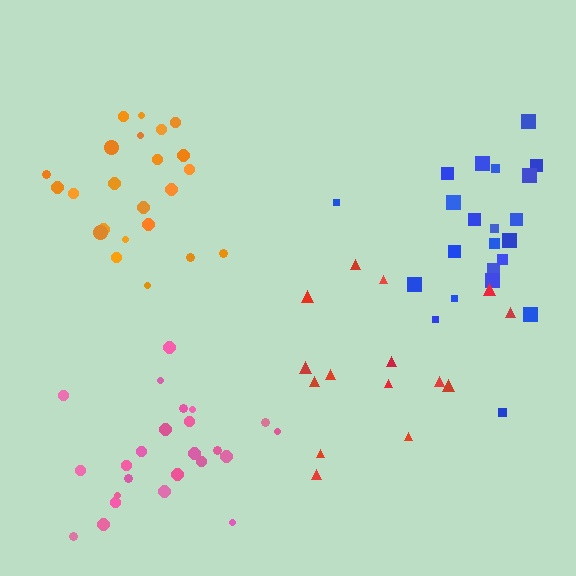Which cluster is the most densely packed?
Orange.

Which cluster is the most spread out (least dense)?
Red.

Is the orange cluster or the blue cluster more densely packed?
Orange.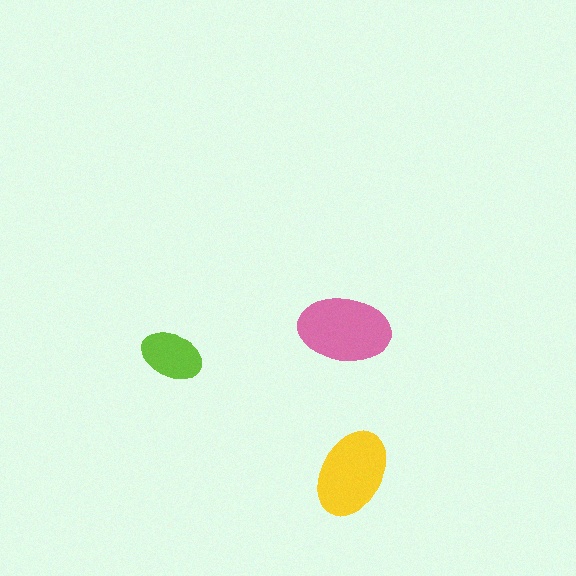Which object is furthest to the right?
The yellow ellipse is rightmost.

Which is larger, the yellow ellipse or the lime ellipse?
The yellow one.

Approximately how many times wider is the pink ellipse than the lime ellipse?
About 1.5 times wider.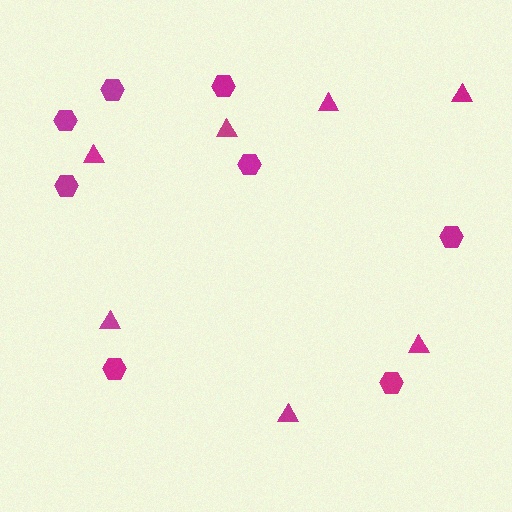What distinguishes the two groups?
There are 2 groups: one group of hexagons (8) and one group of triangles (7).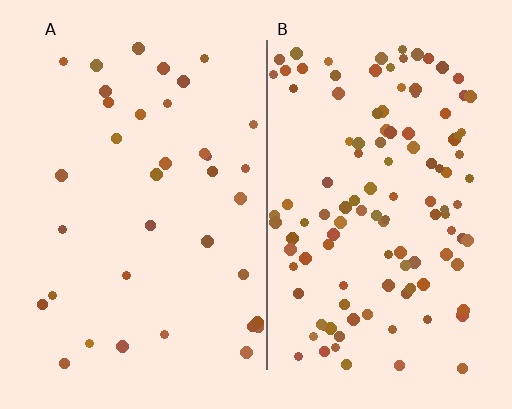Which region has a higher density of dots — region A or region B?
B (the right).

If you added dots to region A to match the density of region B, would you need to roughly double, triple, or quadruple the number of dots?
Approximately triple.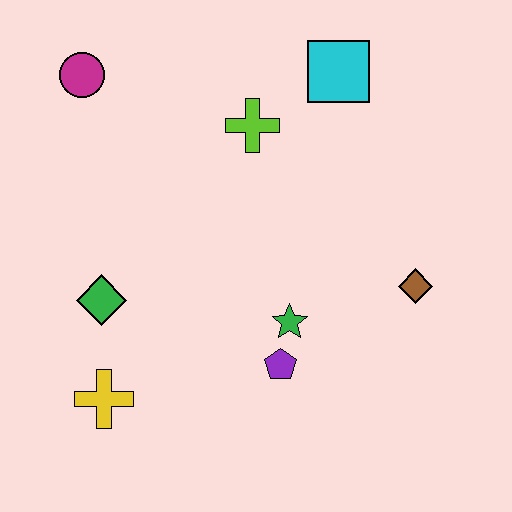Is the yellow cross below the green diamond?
Yes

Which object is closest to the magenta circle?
The lime cross is closest to the magenta circle.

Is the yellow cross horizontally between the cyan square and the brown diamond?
No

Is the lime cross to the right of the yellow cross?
Yes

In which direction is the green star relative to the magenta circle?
The green star is below the magenta circle.